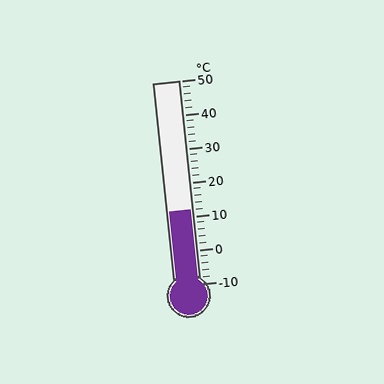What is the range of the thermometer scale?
The thermometer scale ranges from -10°C to 50°C.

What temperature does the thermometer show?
The thermometer shows approximately 12°C.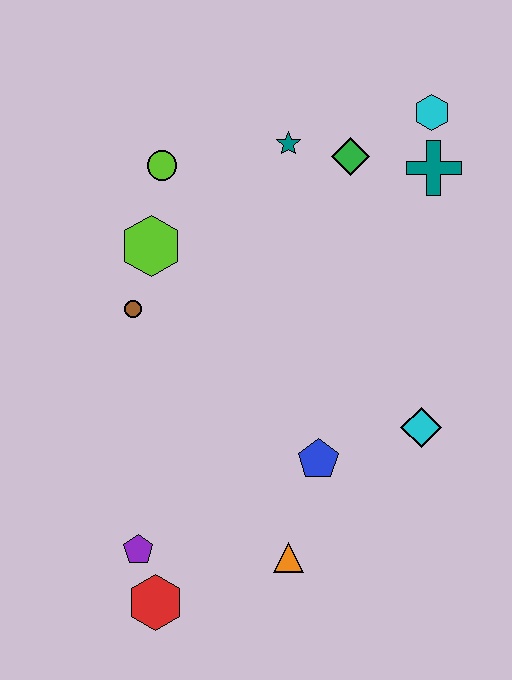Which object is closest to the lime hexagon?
The brown circle is closest to the lime hexagon.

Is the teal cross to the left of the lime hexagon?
No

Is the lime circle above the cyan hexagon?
No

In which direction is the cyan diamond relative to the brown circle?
The cyan diamond is to the right of the brown circle.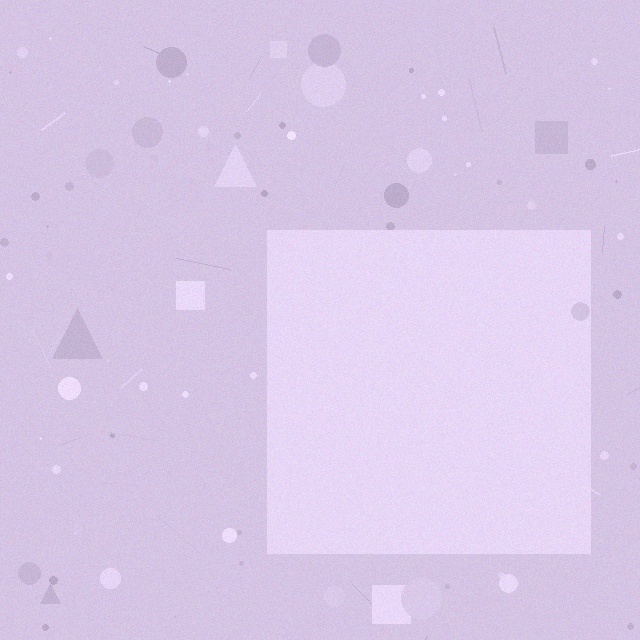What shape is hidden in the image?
A square is hidden in the image.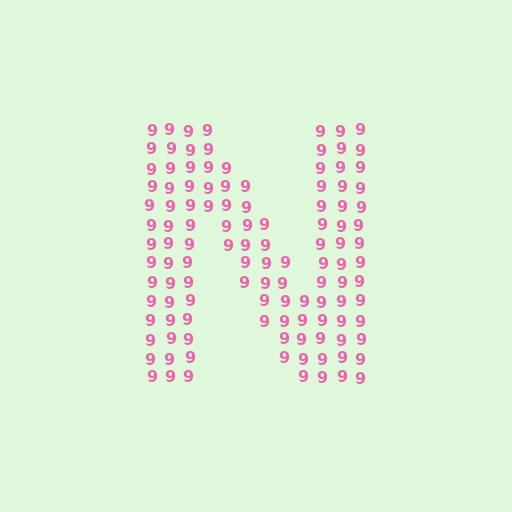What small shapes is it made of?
It is made of small digit 9's.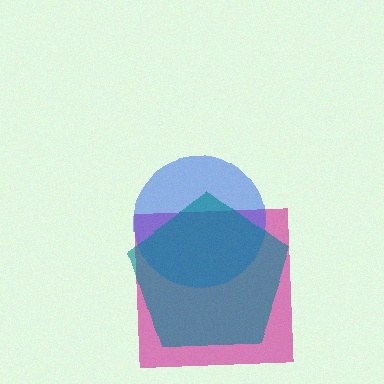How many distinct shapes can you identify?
There are 3 distinct shapes: a magenta square, a blue circle, a teal pentagon.